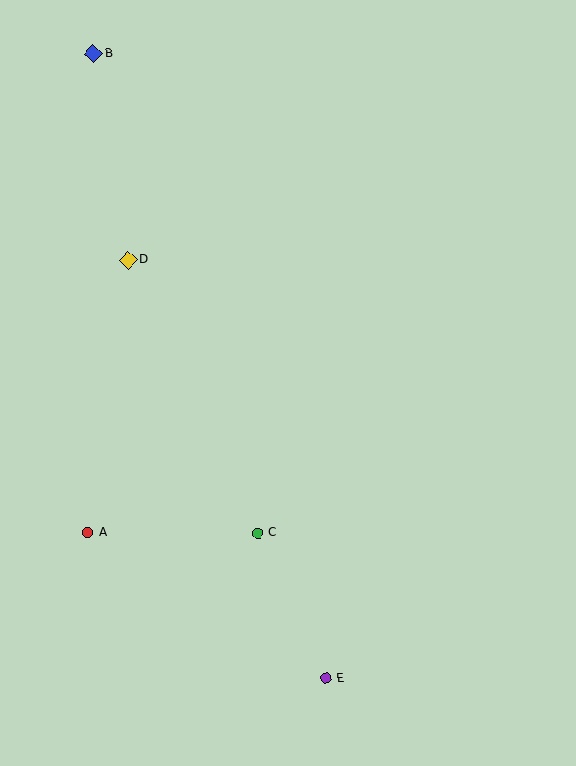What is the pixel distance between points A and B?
The distance between A and B is 479 pixels.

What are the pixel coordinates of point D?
Point D is at (128, 260).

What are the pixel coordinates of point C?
Point C is at (257, 533).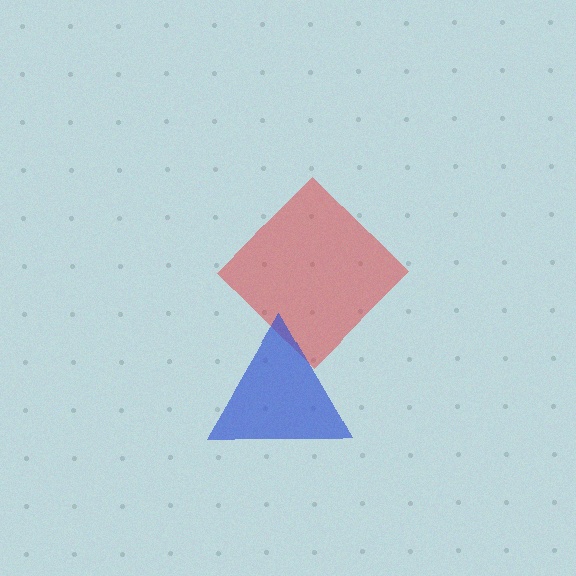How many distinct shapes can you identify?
There are 2 distinct shapes: a red diamond, a blue triangle.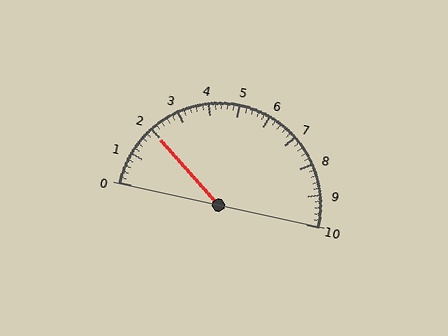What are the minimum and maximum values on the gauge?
The gauge ranges from 0 to 10.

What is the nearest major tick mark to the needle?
The nearest major tick mark is 2.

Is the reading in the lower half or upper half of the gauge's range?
The reading is in the lower half of the range (0 to 10).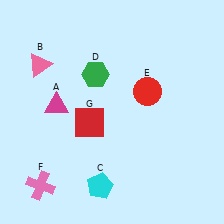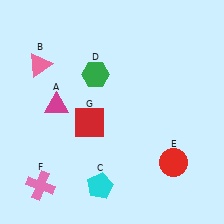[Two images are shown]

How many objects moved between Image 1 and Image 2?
1 object moved between the two images.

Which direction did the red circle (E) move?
The red circle (E) moved down.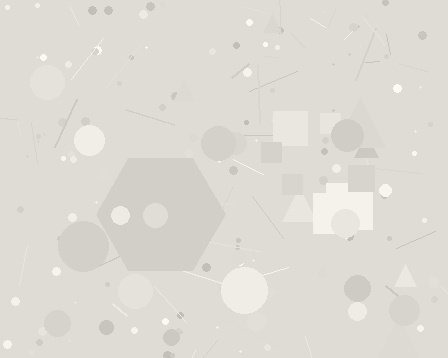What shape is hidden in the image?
A hexagon is hidden in the image.